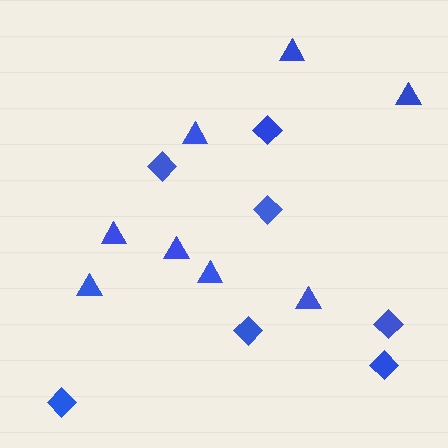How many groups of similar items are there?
There are 2 groups: one group of diamonds (7) and one group of triangles (8).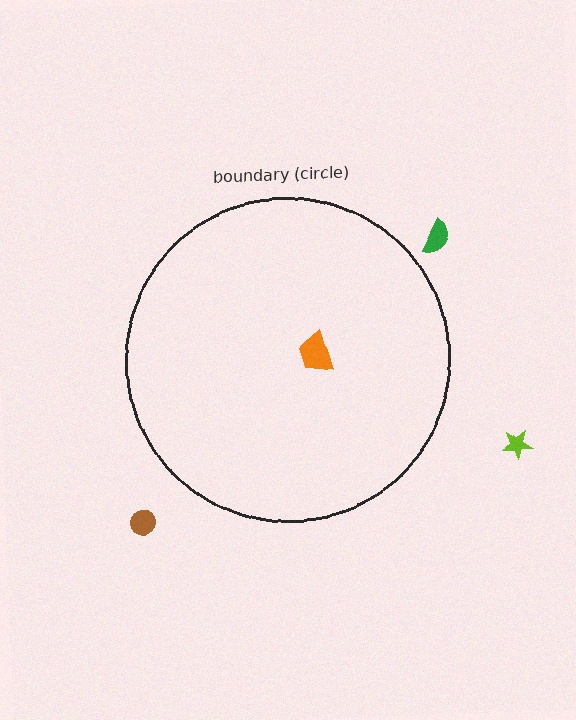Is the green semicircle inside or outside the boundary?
Outside.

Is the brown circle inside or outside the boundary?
Outside.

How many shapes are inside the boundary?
1 inside, 3 outside.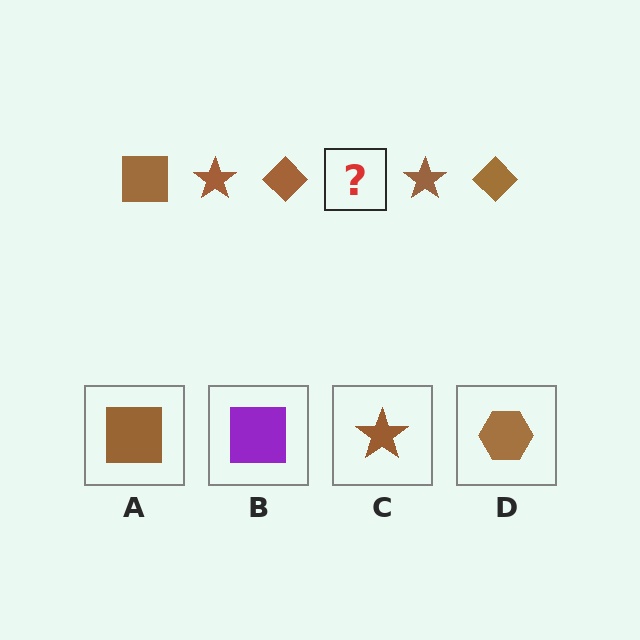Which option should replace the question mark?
Option A.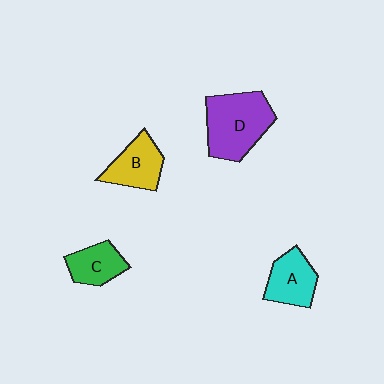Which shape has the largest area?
Shape D (purple).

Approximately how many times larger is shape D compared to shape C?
Approximately 1.9 times.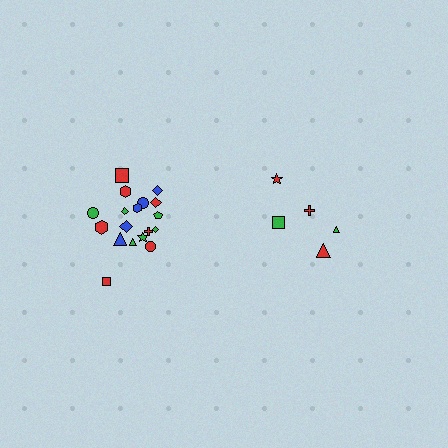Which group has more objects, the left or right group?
The left group.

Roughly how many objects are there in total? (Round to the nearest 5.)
Roughly 25 objects in total.